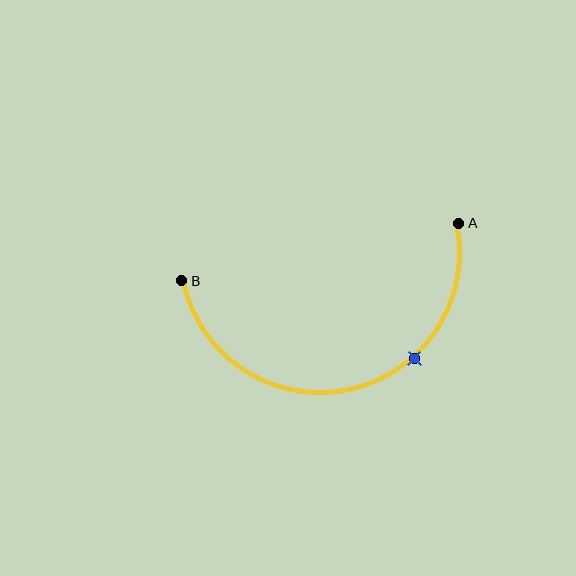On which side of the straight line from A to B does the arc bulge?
The arc bulges below the straight line connecting A and B.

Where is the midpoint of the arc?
The arc midpoint is the point on the curve farthest from the straight line joining A and B. It sits below that line.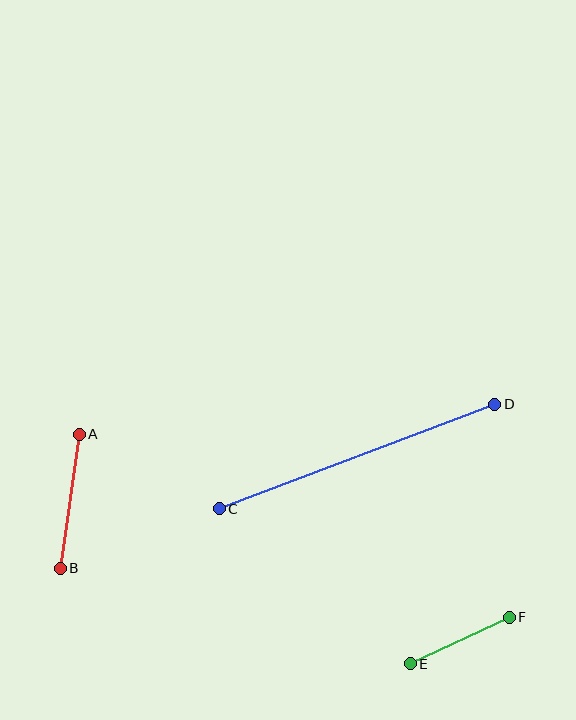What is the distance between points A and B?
The distance is approximately 136 pixels.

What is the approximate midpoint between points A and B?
The midpoint is at approximately (70, 501) pixels.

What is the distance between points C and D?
The distance is approximately 294 pixels.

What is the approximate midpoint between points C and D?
The midpoint is at approximately (357, 456) pixels.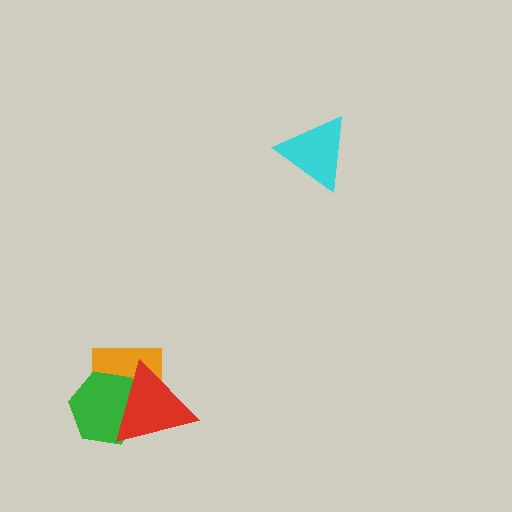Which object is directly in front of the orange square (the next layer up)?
The green hexagon is directly in front of the orange square.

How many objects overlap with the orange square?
2 objects overlap with the orange square.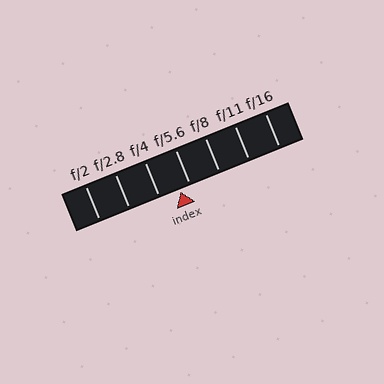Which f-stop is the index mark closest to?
The index mark is closest to f/5.6.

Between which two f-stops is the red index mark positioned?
The index mark is between f/4 and f/5.6.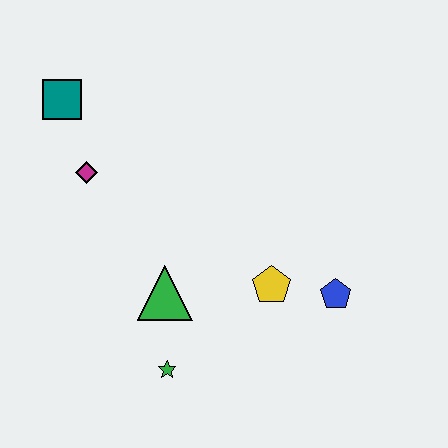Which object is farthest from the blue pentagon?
The teal square is farthest from the blue pentagon.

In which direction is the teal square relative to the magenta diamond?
The teal square is above the magenta diamond.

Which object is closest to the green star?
The green triangle is closest to the green star.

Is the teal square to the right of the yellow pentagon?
No